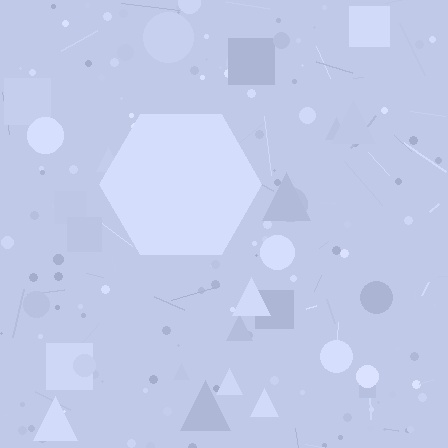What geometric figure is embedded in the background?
A hexagon is embedded in the background.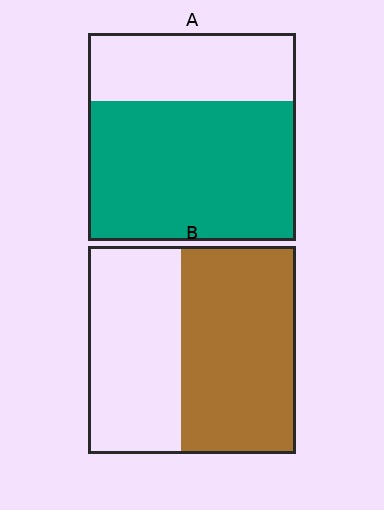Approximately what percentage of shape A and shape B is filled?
A is approximately 65% and B is approximately 55%.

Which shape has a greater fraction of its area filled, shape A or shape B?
Shape A.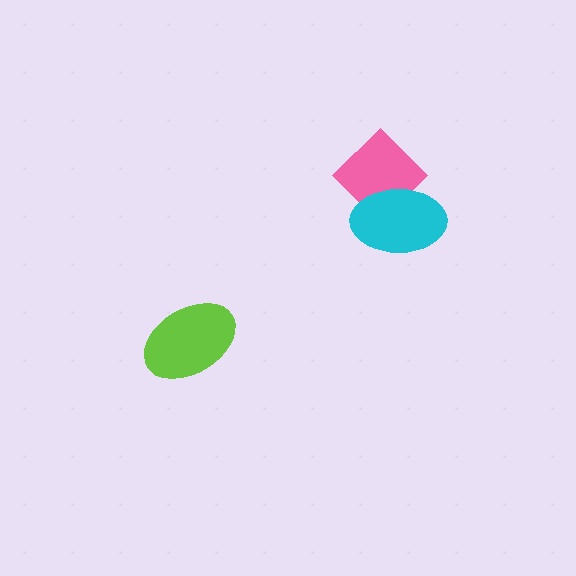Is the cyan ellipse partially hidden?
No, no other shape covers it.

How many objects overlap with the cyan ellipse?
1 object overlaps with the cyan ellipse.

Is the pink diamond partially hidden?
Yes, it is partially covered by another shape.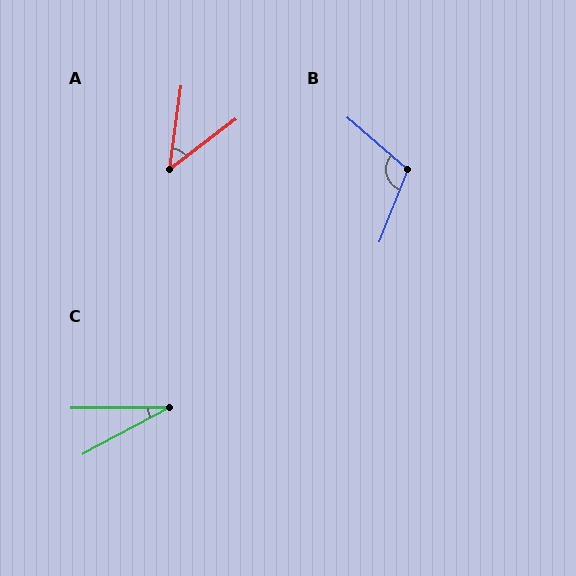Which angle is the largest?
B, at approximately 109 degrees.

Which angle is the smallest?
C, at approximately 28 degrees.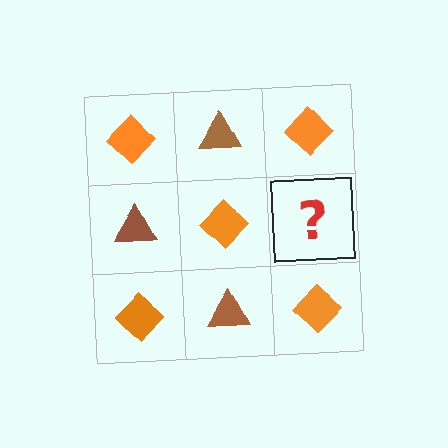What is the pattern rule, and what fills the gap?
The rule is that it alternates orange diamond and brown triangle in a checkerboard pattern. The gap should be filled with a brown triangle.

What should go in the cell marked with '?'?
The missing cell should contain a brown triangle.